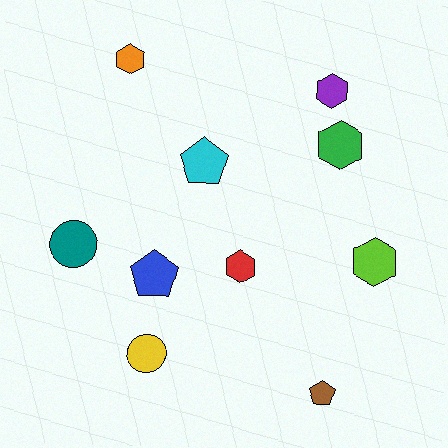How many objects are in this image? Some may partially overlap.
There are 10 objects.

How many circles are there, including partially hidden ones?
There are 2 circles.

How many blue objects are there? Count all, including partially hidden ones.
There is 1 blue object.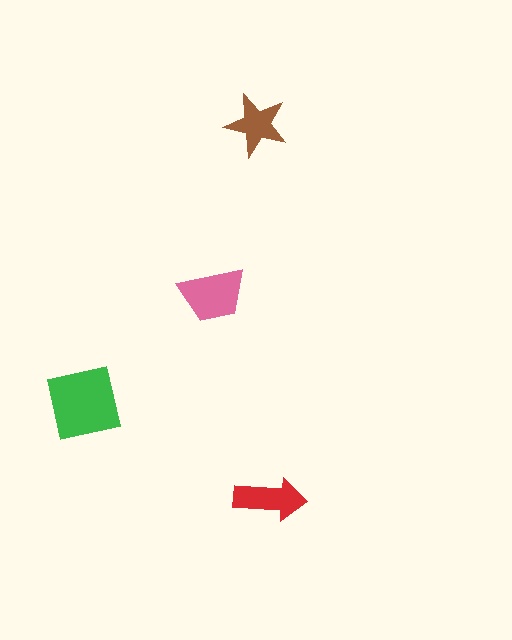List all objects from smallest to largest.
The brown star, the red arrow, the pink trapezoid, the green square.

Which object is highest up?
The brown star is topmost.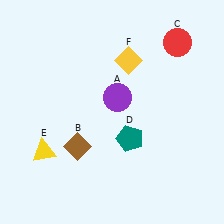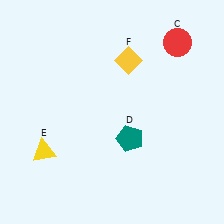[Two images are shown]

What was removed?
The brown diamond (B), the purple circle (A) were removed in Image 2.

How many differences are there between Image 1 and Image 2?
There are 2 differences between the two images.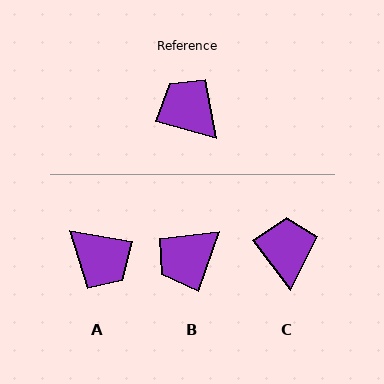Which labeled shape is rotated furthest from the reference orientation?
A, about 174 degrees away.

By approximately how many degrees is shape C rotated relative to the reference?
Approximately 37 degrees clockwise.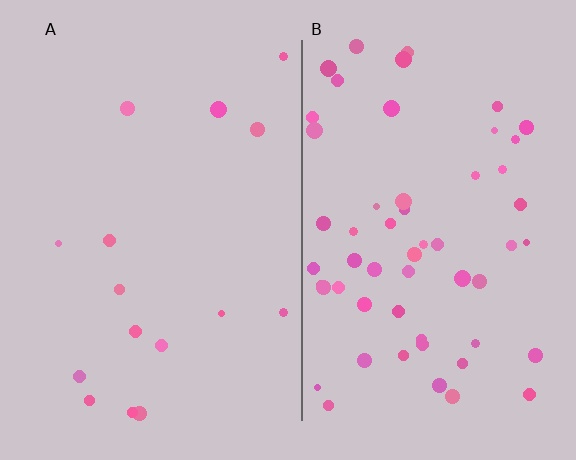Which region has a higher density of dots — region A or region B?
B (the right).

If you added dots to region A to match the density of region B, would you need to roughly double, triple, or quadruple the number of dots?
Approximately quadruple.